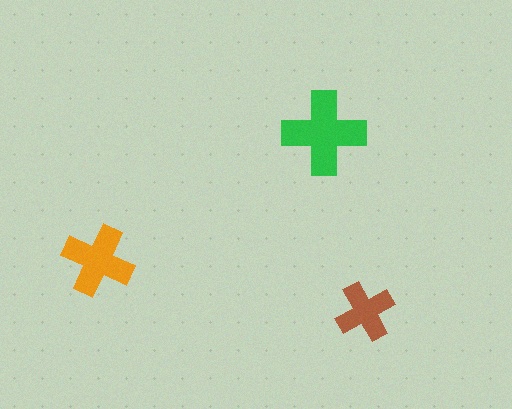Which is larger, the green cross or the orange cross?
The green one.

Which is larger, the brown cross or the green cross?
The green one.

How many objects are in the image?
There are 3 objects in the image.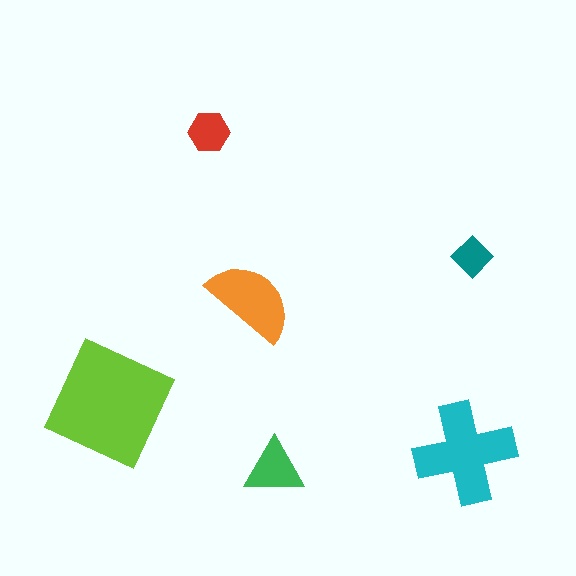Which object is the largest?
The lime square.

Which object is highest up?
The red hexagon is topmost.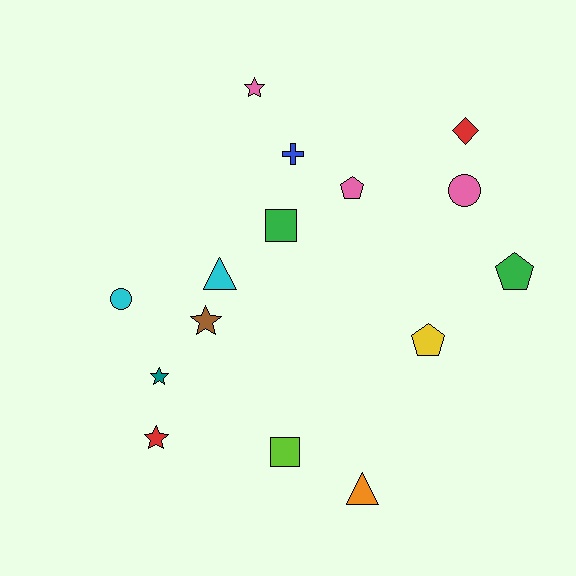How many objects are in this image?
There are 15 objects.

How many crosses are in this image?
There is 1 cross.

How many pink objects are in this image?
There are 3 pink objects.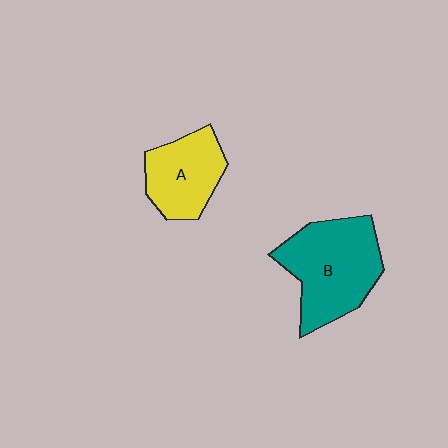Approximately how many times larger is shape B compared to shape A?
Approximately 1.5 times.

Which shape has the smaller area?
Shape A (yellow).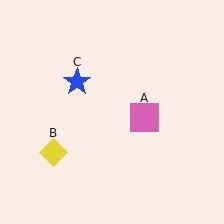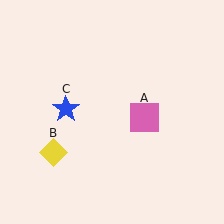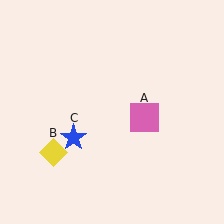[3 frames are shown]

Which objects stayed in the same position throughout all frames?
Pink square (object A) and yellow diamond (object B) remained stationary.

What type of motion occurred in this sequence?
The blue star (object C) rotated counterclockwise around the center of the scene.